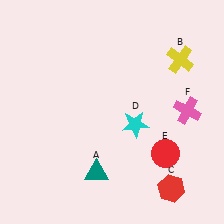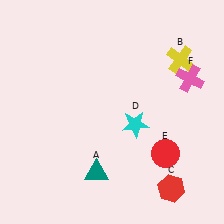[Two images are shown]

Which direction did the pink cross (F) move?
The pink cross (F) moved up.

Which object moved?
The pink cross (F) moved up.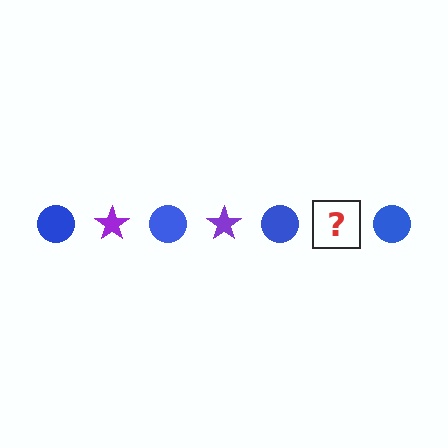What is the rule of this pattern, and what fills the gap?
The rule is that the pattern alternates between blue circle and purple star. The gap should be filled with a purple star.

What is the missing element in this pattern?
The missing element is a purple star.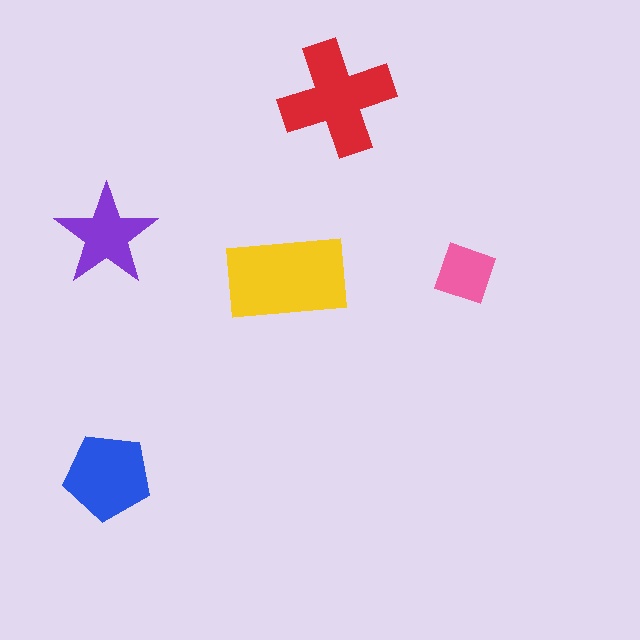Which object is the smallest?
The pink square.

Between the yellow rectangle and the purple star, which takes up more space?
The yellow rectangle.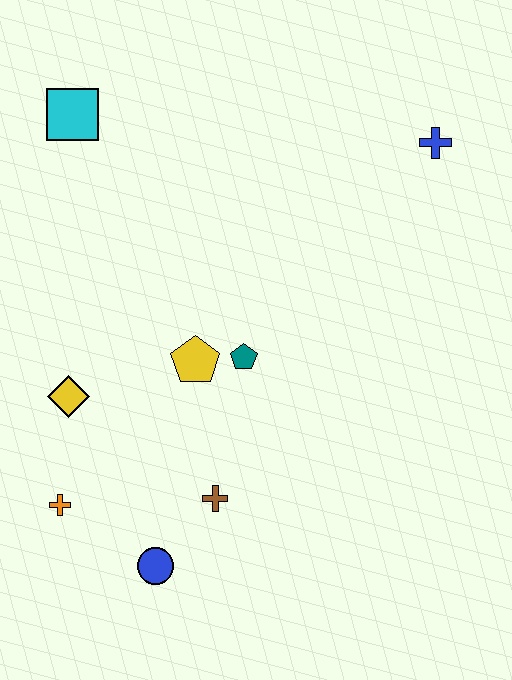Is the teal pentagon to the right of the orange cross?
Yes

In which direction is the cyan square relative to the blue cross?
The cyan square is to the left of the blue cross.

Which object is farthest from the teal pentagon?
The cyan square is farthest from the teal pentagon.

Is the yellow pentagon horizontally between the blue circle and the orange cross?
No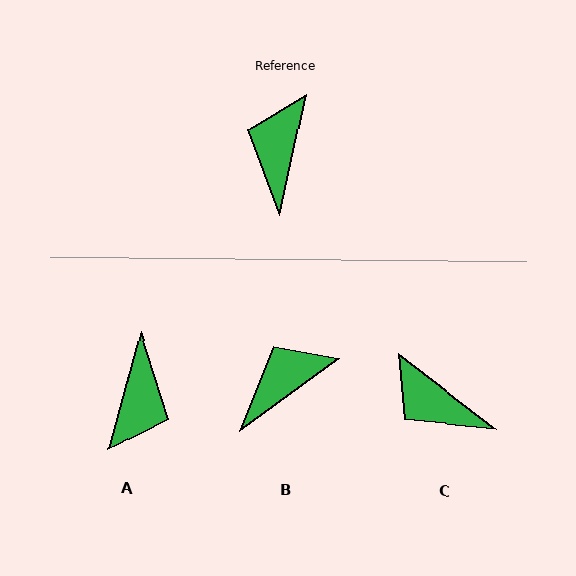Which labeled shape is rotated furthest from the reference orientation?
A, about 177 degrees away.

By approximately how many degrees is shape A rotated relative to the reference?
Approximately 177 degrees counter-clockwise.